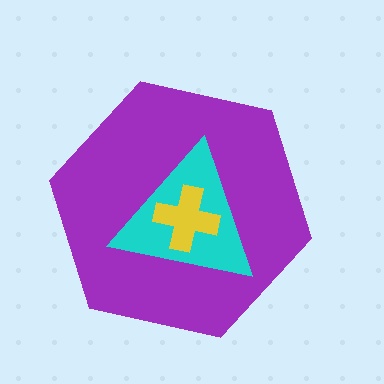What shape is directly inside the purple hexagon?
The cyan triangle.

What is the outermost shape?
The purple hexagon.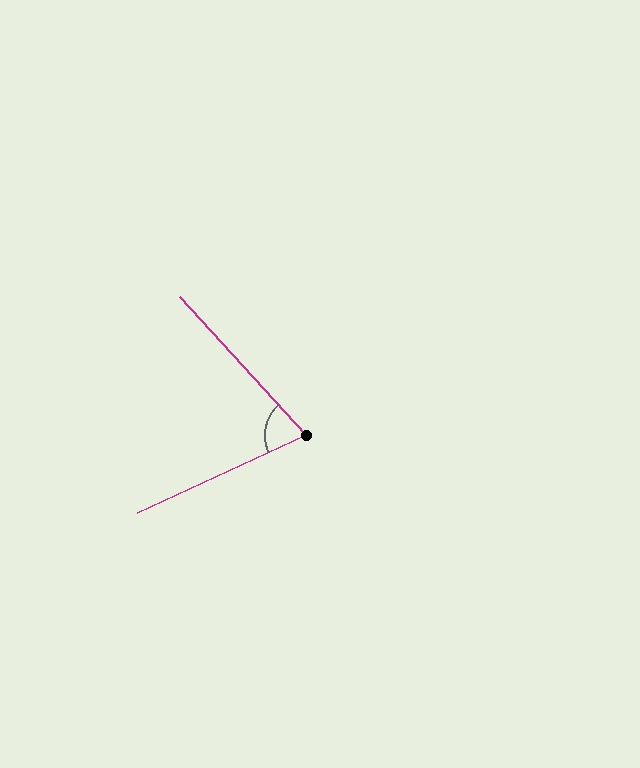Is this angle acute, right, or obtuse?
It is acute.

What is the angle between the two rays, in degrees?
Approximately 72 degrees.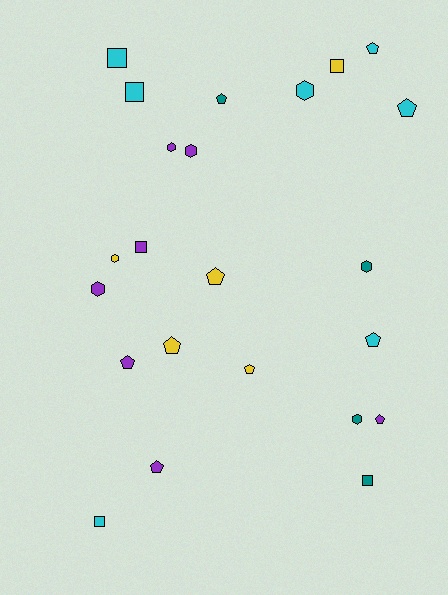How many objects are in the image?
There are 23 objects.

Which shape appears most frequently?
Pentagon, with 10 objects.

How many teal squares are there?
There is 1 teal square.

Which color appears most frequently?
Purple, with 7 objects.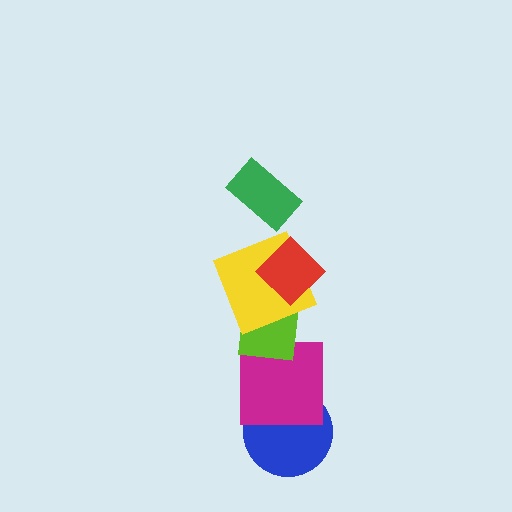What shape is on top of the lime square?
The yellow square is on top of the lime square.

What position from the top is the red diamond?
The red diamond is 2nd from the top.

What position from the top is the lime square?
The lime square is 4th from the top.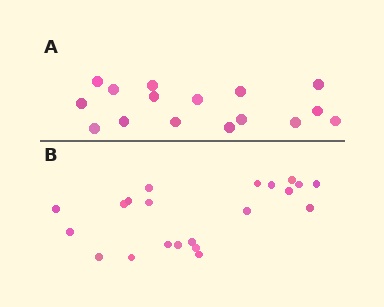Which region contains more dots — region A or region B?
Region B (the bottom region) has more dots.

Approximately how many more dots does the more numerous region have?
Region B has about 5 more dots than region A.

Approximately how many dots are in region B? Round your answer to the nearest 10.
About 20 dots. (The exact count is 21, which rounds to 20.)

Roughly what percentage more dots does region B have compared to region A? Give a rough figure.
About 30% more.